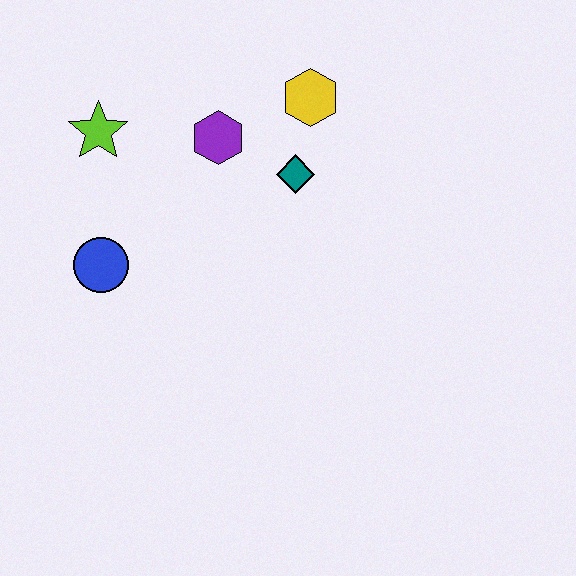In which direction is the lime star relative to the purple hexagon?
The lime star is to the left of the purple hexagon.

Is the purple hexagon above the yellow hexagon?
No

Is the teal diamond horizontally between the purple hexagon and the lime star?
No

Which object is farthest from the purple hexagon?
The blue circle is farthest from the purple hexagon.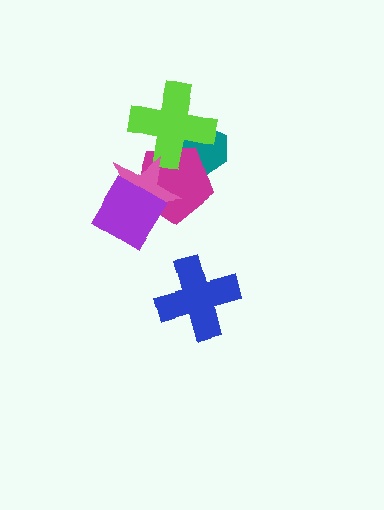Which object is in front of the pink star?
The purple diamond is in front of the pink star.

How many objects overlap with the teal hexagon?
2 objects overlap with the teal hexagon.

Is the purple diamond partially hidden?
No, no other shape covers it.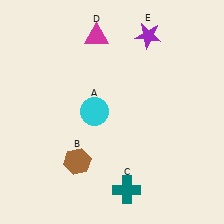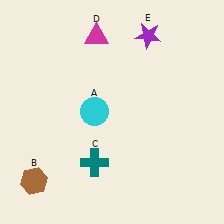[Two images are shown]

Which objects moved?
The objects that moved are: the brown hexagon (B), the teal cross (C).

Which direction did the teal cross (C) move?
The teal cross (C) moved left.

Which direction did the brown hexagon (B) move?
The brown hexagon (B) moved left.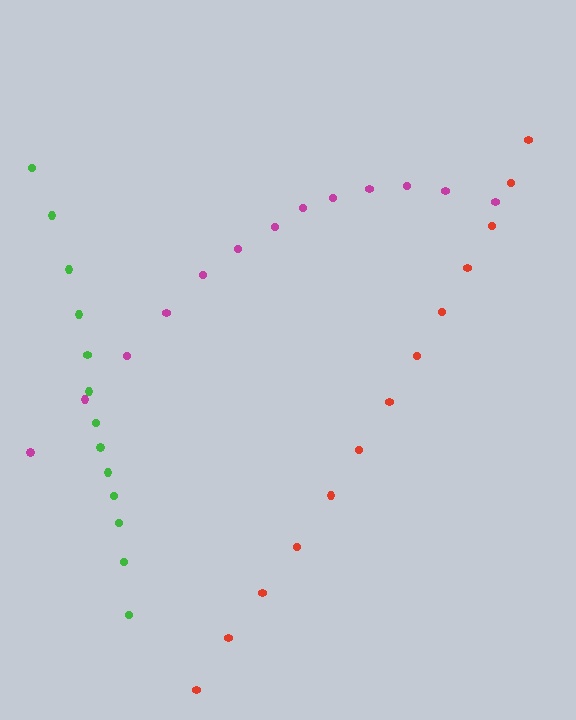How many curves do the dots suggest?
There are 3 distinct paths.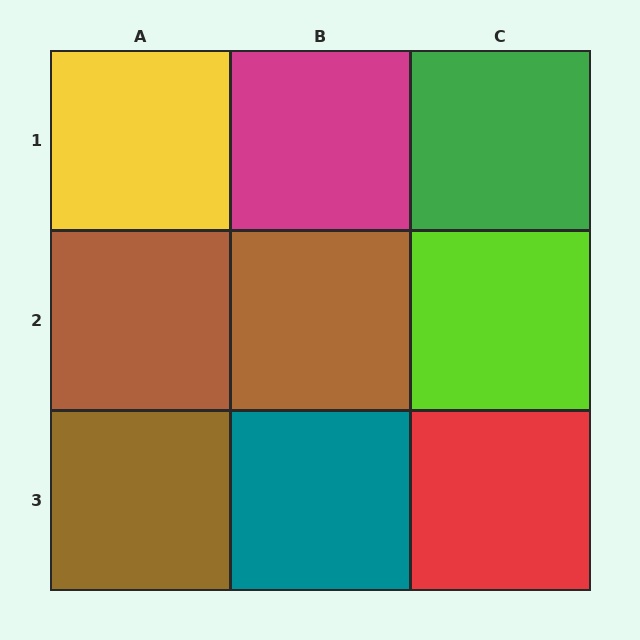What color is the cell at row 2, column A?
Brown.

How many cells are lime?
1 cell is lime.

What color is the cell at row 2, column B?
Brown.